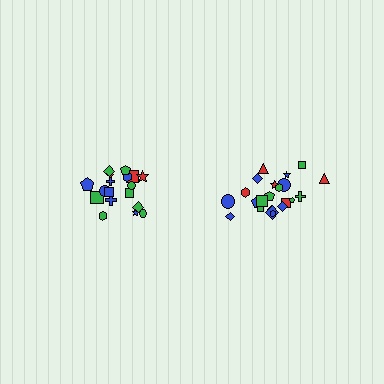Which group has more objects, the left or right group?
The right group.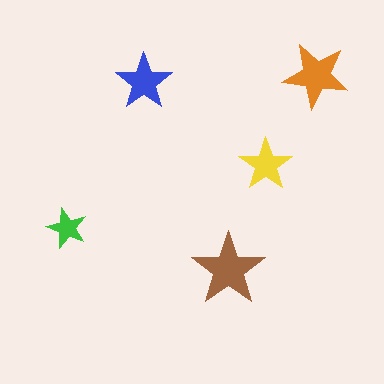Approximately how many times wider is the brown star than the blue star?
About 1.5 times wider.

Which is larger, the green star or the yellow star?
The yellow one.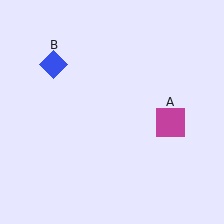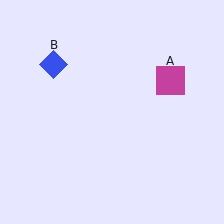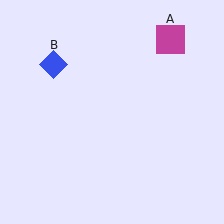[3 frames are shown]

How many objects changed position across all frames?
1 object changed position: magenta square (object A).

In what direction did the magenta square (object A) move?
The magenta square (object A) moved up.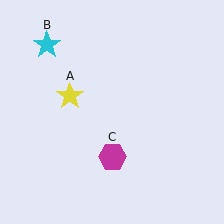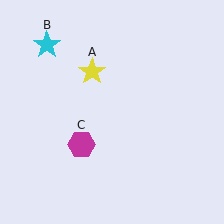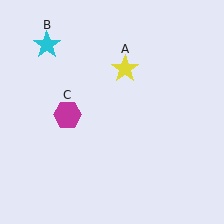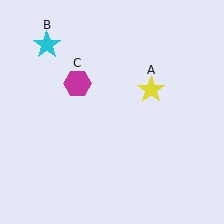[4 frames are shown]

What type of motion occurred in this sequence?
The yellow star (object A), magenta hexagon (object C) rotated clockwise around the center of the scene.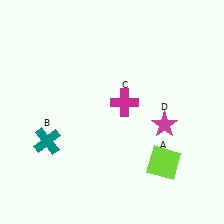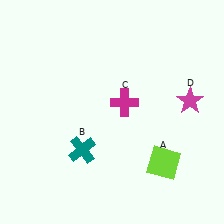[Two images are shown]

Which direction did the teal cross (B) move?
The teal cross (B) moved right.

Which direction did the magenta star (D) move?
The magenta star (D) moved right.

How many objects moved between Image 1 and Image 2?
2 objects moved between the two images.